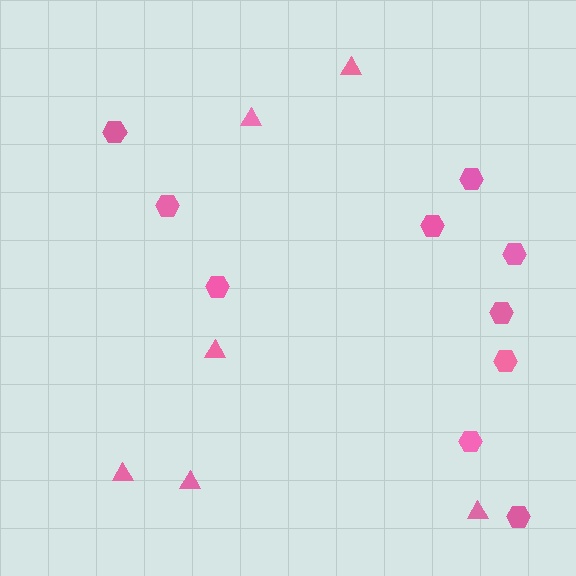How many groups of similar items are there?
There are 2 groups: one group of triangles (6) and one group of hexagons (10).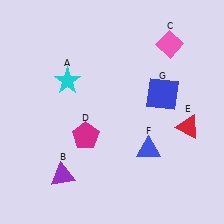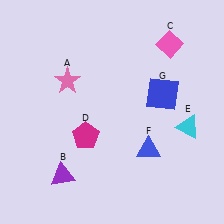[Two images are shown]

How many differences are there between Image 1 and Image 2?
There are 2 differences between the two images.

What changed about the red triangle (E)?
In Image 1, E is red. In Image 2, it changed to cyan.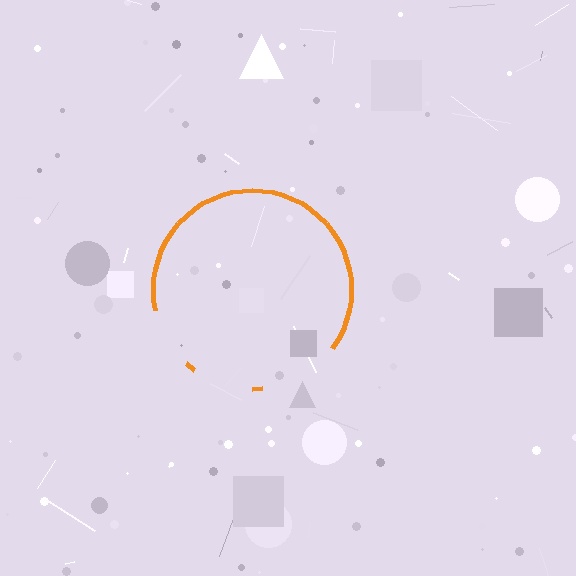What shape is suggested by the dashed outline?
The dashed outline suggests a circle.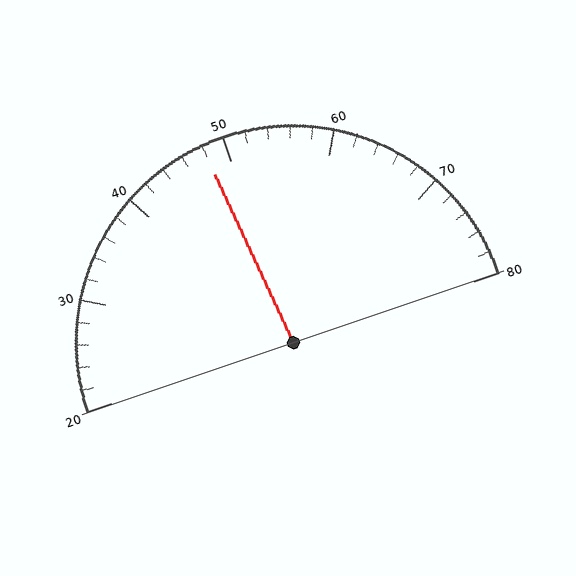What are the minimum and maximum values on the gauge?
The gauge ranges from 20 to 80.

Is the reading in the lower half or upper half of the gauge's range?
The reading is in the lower half of the range (20 to 80).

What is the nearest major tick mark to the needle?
The nearest major tick mark is 50.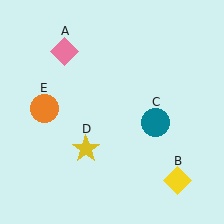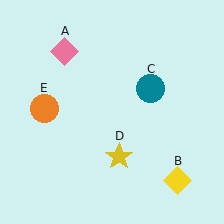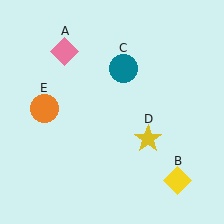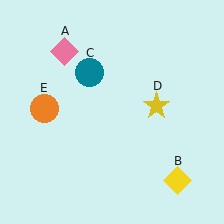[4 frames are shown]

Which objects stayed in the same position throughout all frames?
Pink diamond (object A) and yellow diamond (object B) and orange circle (object E) remained stationary.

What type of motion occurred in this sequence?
The teal circle (object C), yellow star (object D) rotated counterclockwise around the center of the scene.